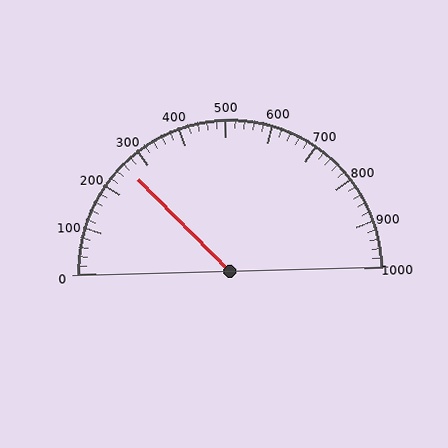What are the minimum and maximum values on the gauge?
The gauge ranges from 0 to 1000.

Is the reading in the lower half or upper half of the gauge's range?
The reading is in the lower half of the range (0 to 1000).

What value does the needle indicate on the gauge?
The needle indicates approximately 260.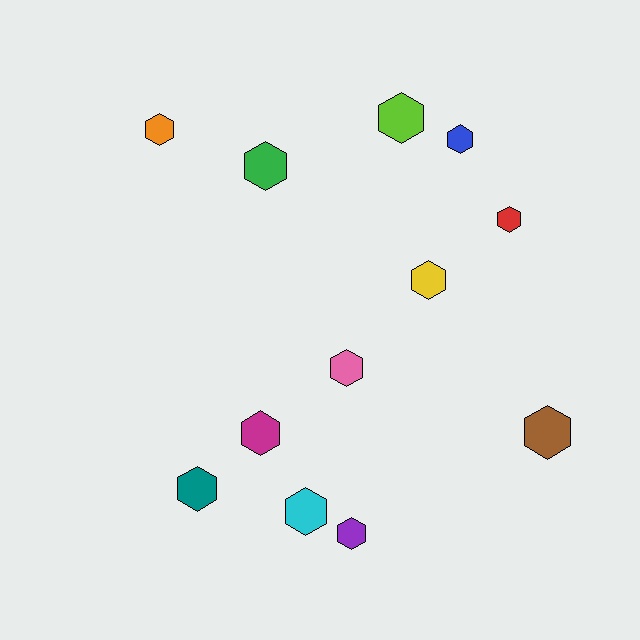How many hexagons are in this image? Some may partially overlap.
There are 12 hexagons.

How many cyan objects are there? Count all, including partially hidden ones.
There is 1 cyan object.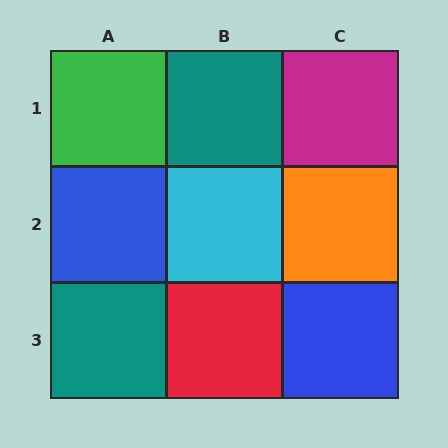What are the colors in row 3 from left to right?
Teal, red, blue.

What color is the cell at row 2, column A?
Blue.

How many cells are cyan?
1 cell is cyan.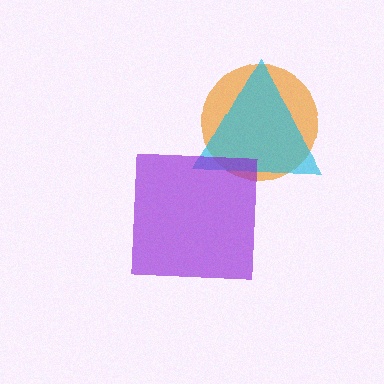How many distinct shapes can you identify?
There are 3 distinct shapes: an orange circle, a cyan triangle, a purple square.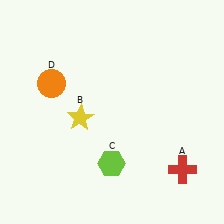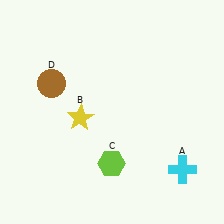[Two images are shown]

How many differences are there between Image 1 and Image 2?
There are 2 differences between the two images.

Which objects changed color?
A changed from red to cyan. D changed from orange to brown.